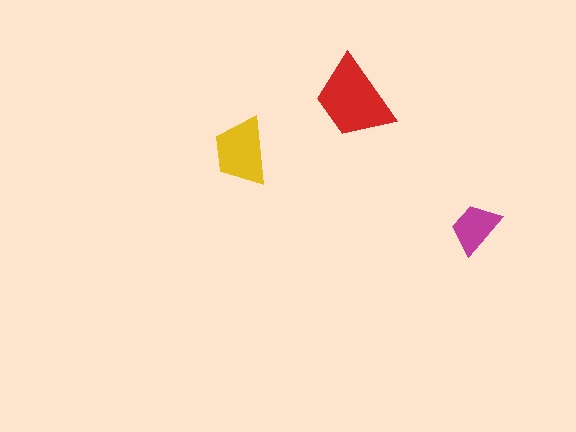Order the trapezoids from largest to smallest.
the red one, the yellow one, the magenta one.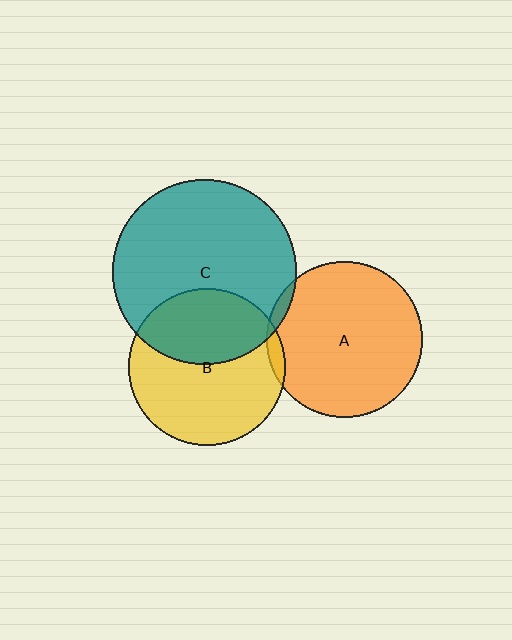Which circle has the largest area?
Circle C (teal).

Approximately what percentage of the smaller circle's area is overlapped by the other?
Approximately 40%.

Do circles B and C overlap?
Yes.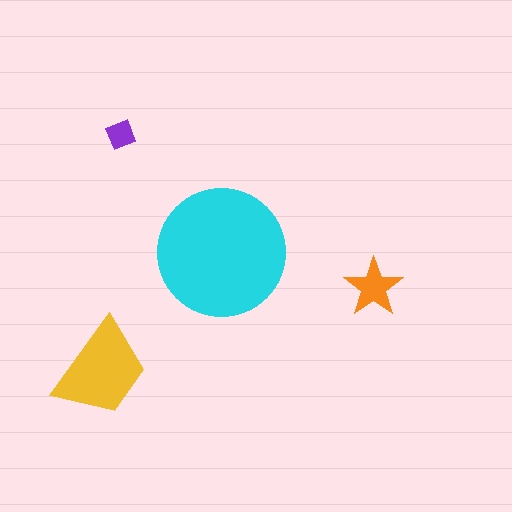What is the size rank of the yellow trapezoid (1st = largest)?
2nd.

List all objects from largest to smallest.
The cyan circle, the yellow trapezoid, the orange star, the purple diamond.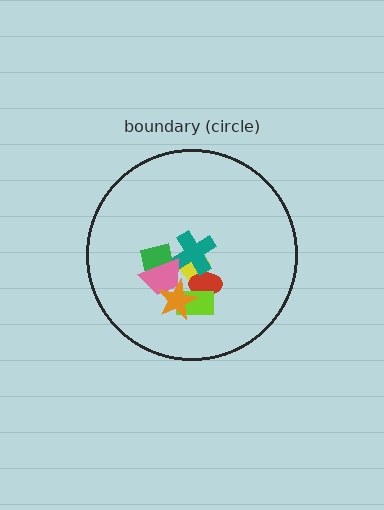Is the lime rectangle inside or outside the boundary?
Inside.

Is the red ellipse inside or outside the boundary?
Inside.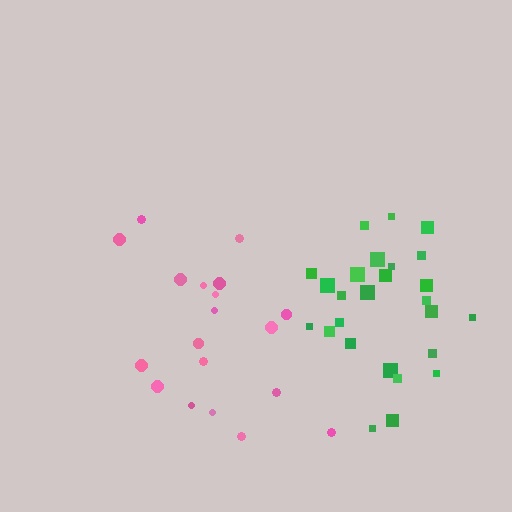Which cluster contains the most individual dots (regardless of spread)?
Green (26).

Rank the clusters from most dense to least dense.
green, pink.